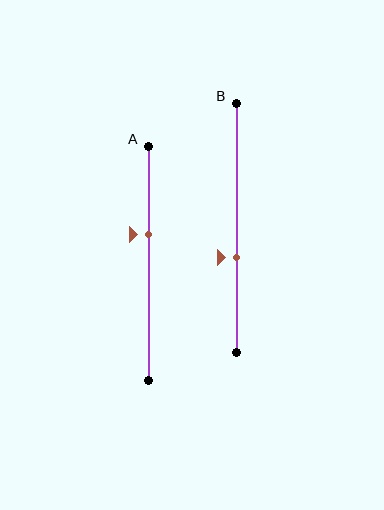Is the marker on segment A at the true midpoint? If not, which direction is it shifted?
No, the marker on segment A is shifted upward by about 13% of the segment length.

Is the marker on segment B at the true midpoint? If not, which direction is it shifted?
No, the marker on segment B is shifted downward by about 12% of the segment length.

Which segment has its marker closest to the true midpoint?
Segment B has its marker closest to the true midpoint.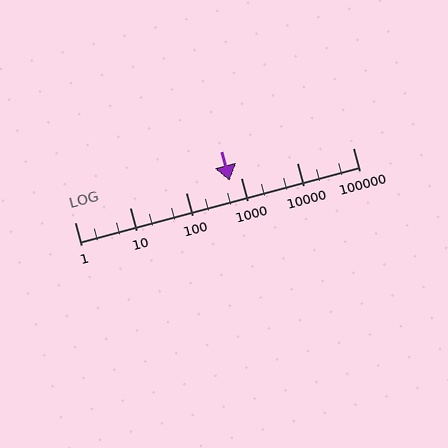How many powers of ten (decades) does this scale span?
The scale spans 5 decades, from 1 to 100000.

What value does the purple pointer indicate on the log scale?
The pointer indicates approximately 610.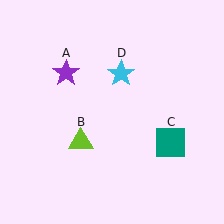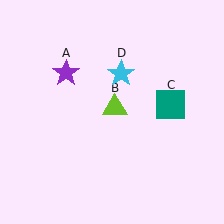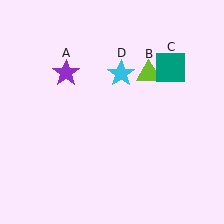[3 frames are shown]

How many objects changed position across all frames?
2 objects changed position: lime triangle (object B), teal square (object C).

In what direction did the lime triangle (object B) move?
The lime triangle (object B) moved up and to the right.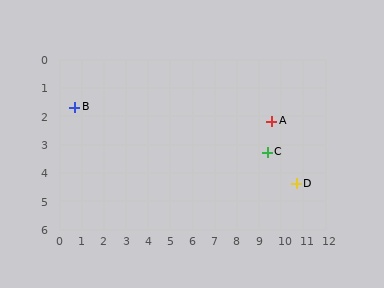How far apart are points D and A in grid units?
Points D and A are about 2.5 grid units apart.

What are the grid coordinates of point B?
Point B is at approximately (0.7, 1.7).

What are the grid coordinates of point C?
Point C is at approximately (9.4, 3.3).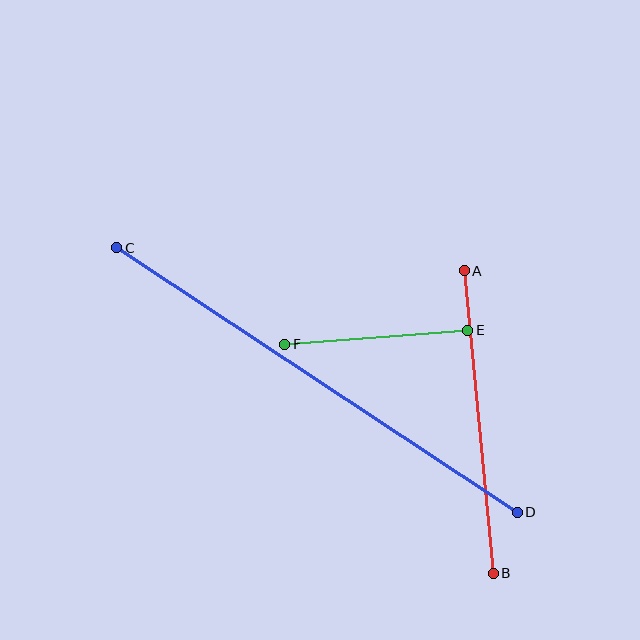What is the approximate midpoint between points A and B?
The midpoint is at approximately (479, 422) pixels.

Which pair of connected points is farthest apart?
Points C and D are farthest apart.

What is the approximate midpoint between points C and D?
The midpoint is at approximately (317, 380) pixels.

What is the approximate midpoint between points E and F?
The midpoint is at approximately (376, 337) pixels.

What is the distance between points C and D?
The distance is approximately 480 pixels.